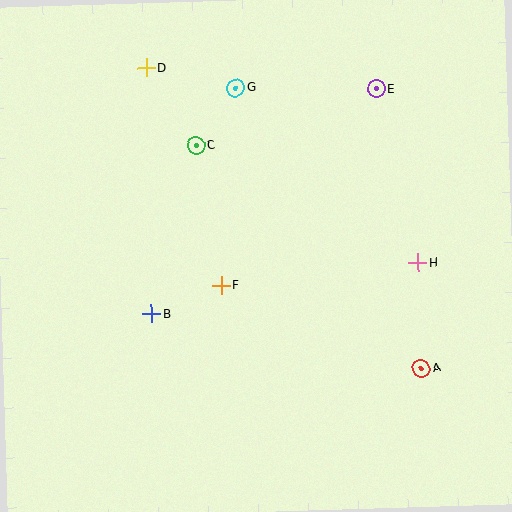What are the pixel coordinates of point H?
Point H is at (418, 263).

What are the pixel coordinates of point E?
Point E is at (376, 89).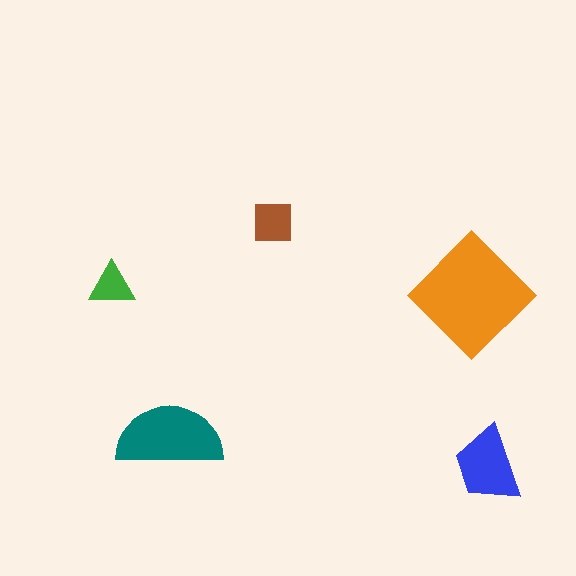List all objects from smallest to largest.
The green triangle, the brown square, the blue trapezoid, the teal semicircle, the orange diamond.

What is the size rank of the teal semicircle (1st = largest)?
2nd.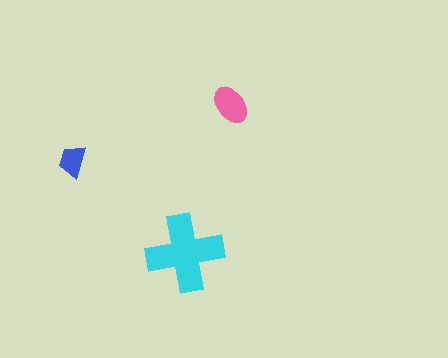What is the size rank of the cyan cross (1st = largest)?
1st.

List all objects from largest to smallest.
The cyan cross, the pink ellipse, the blue trapezoid.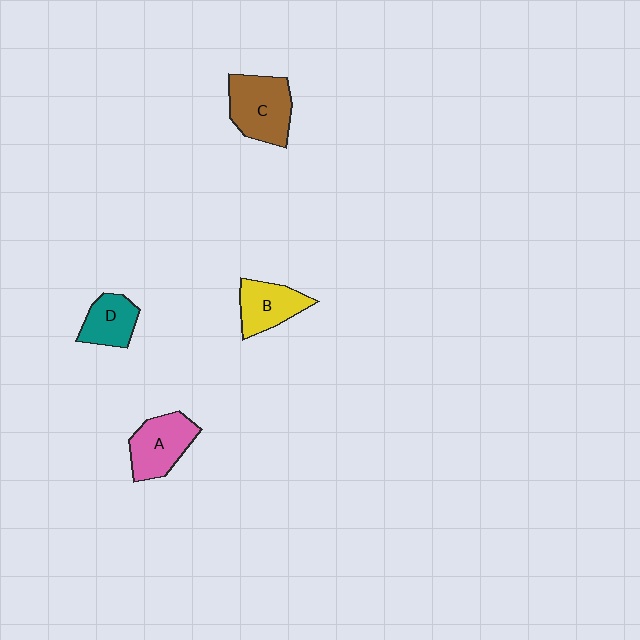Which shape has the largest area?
Shape C (brown).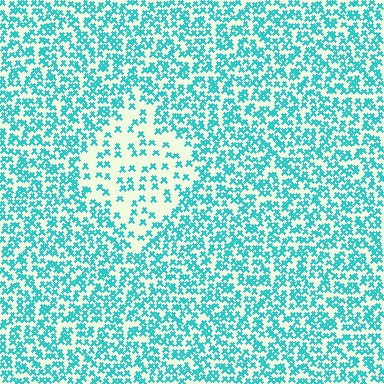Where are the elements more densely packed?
The elements are more densely packed outside the diamond boundary.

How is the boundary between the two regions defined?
The boundary is defined by a change in element density (approximately 2.4x ratio). All elements are the same color, size, and shape.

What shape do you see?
I see a diamond.